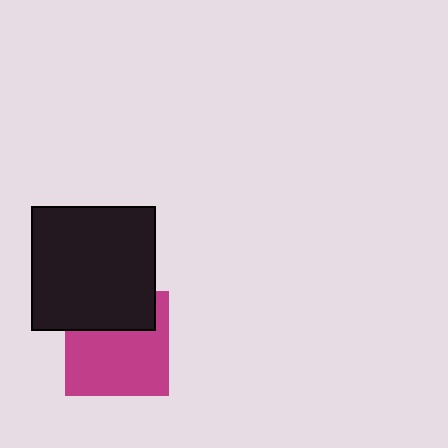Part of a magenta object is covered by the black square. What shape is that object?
It is a square.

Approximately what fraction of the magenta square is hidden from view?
Roughly 33% of the magenta square is hidden behind the black square.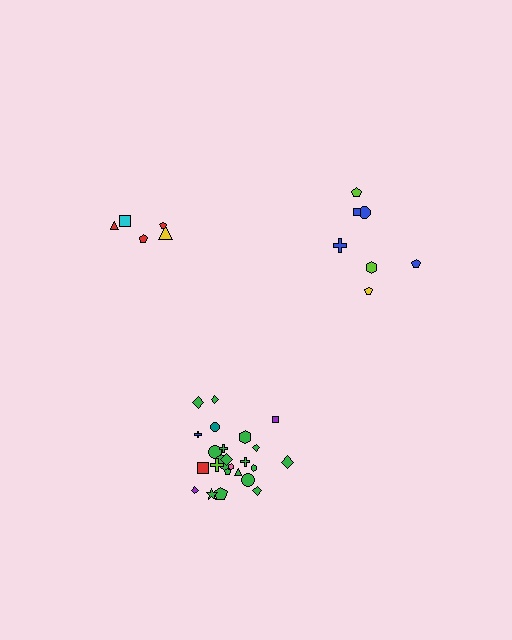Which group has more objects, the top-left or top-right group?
The top-right group.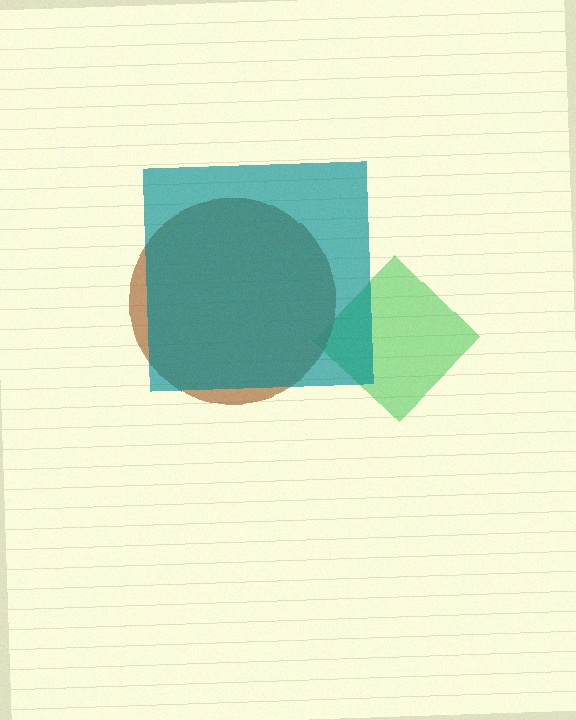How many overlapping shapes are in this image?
There are 3 overlapping shapes in the image.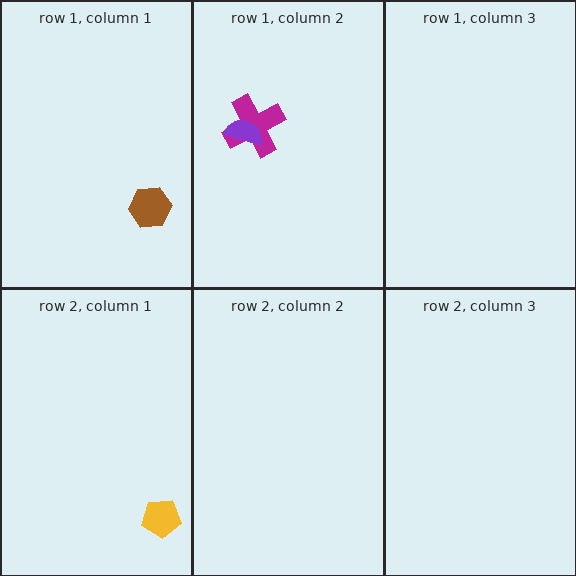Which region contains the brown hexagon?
The row 1, column 1 region.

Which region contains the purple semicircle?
The row 1, column 2 region.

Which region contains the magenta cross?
The row 1, column 2 region.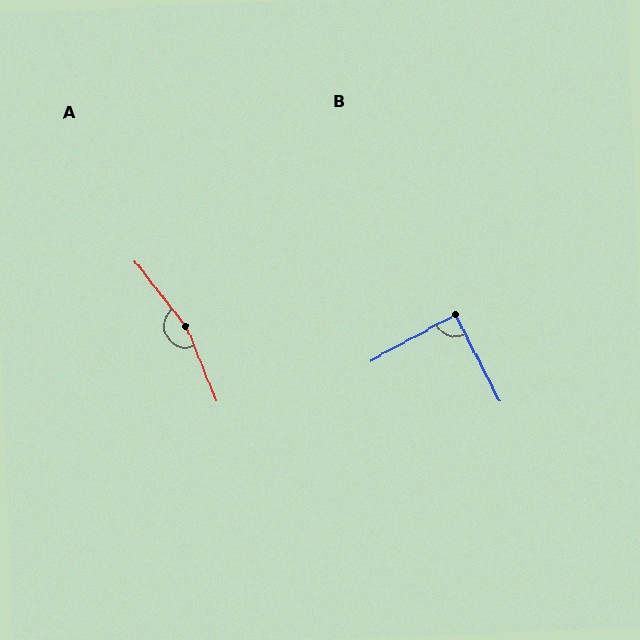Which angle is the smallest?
B, at approximately 89 degrees.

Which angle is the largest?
A, at approximately 165 degrees.